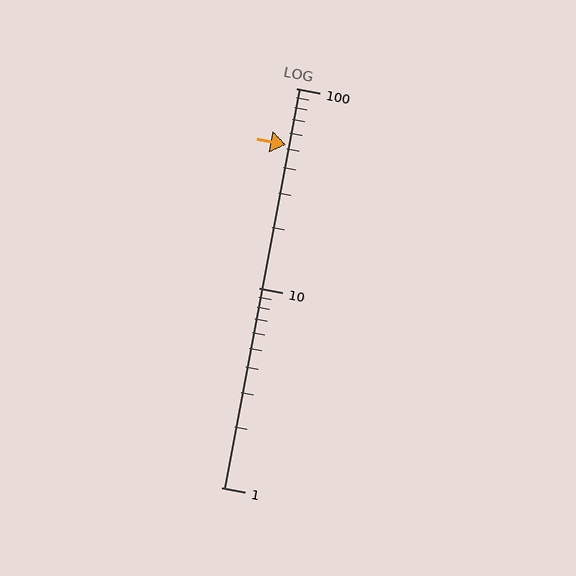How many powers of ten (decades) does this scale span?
The scale spans 2 decades, from 1 to 100.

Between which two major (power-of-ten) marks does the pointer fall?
The pointer is between 10 and 100.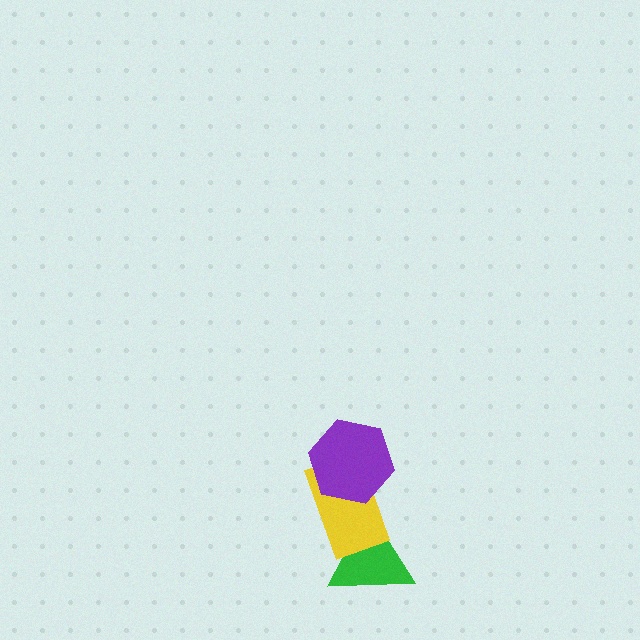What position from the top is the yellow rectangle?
The yellow rectangle is 2nd from the top.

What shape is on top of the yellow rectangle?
The purple hexagon is on top of the yellow rectangle.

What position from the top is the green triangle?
The green triangle is 3rd from the top.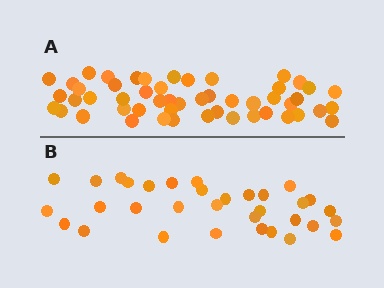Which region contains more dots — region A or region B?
Region A (the top region) has more dots.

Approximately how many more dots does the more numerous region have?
Region A has approximately 20 more dots than region B.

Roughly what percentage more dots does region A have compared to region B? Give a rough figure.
About 55% more.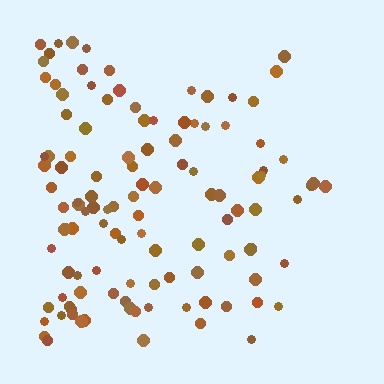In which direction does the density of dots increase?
From right to left, with the left side densest.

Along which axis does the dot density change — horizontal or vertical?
Horizontal.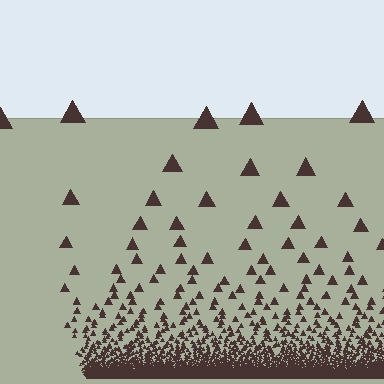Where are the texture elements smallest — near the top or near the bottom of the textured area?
Near the bottom.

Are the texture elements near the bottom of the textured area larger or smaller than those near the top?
Smaller. The gradient is inverted — elements near the bottom are smaller and denser.